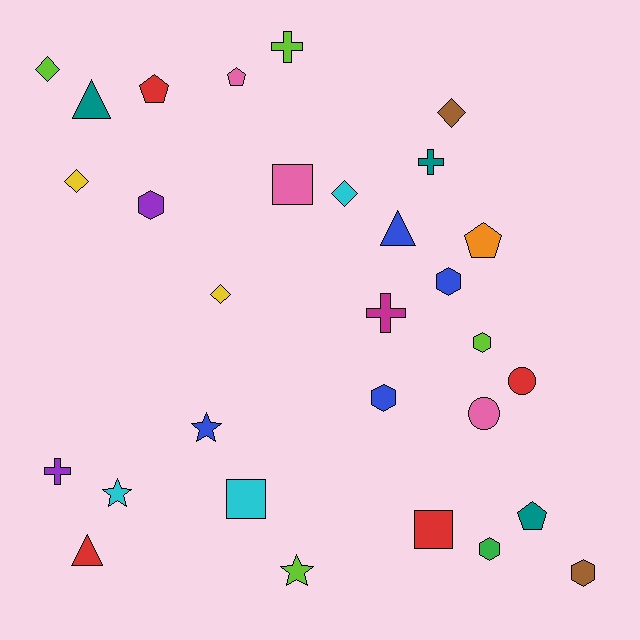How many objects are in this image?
There are 30 objects.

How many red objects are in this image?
There are 4 red objects.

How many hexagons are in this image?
There are 6 hexagons.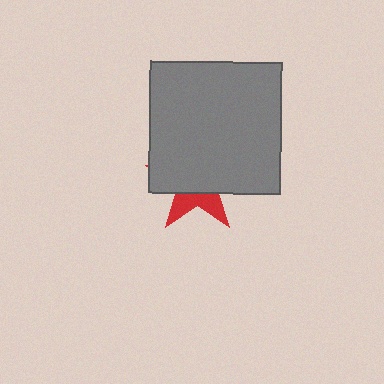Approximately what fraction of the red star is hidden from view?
Roughly 68% of the red star is hidden behind the gray square.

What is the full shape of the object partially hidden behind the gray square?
The partially hidden object is a red star.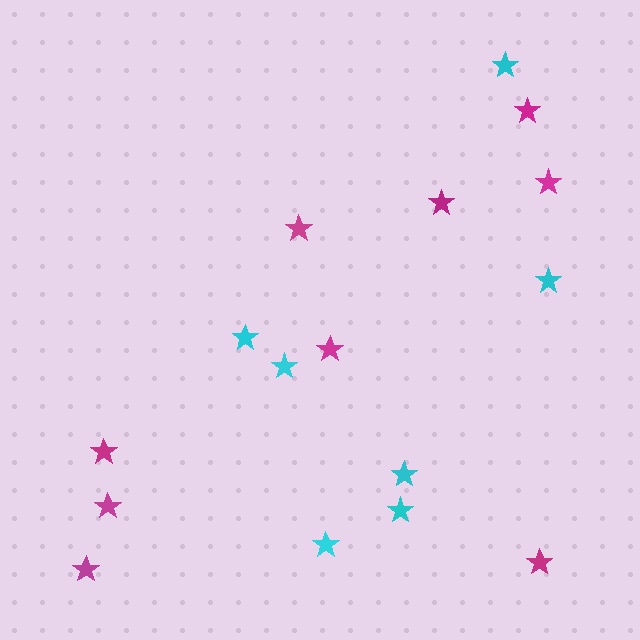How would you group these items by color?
There are 2 groups: one group of magenta stars (9) and one group of cyan stars (7).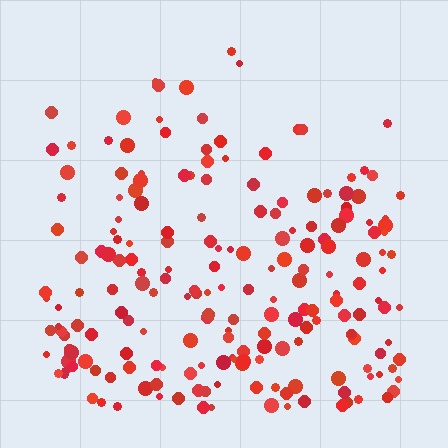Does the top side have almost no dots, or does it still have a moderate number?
Still a moderate number, just noticeably fewer than the bottom.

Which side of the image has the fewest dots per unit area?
The top.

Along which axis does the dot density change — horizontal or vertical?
Vertical.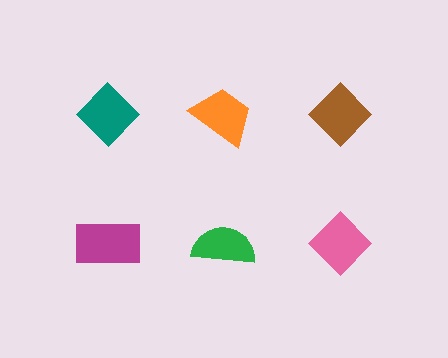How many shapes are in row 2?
3 shapes.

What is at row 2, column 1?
A magenta rectangle.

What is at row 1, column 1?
A teal diamond.